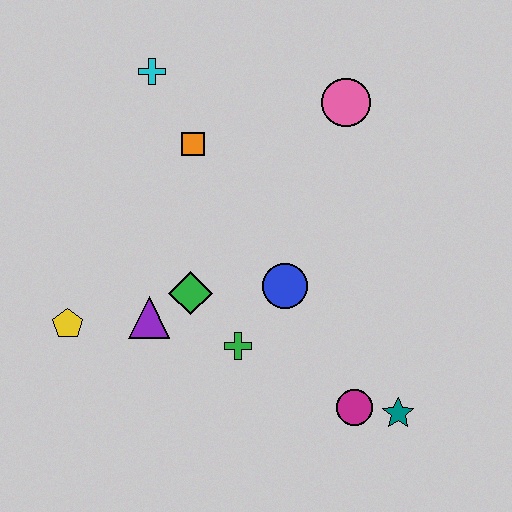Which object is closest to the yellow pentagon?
The purple triangle is closest to the yellow pentagon.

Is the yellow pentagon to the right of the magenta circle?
No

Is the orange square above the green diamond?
Yes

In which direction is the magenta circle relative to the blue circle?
The magenta circle is below the blue circle.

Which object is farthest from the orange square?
The teal star is farthest from the orange square.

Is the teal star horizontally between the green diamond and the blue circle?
No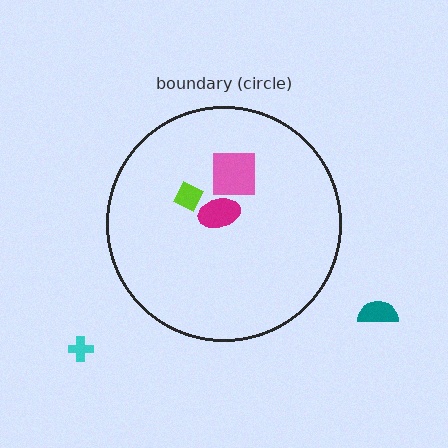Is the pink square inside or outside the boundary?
Inside.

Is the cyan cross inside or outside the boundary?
Outside.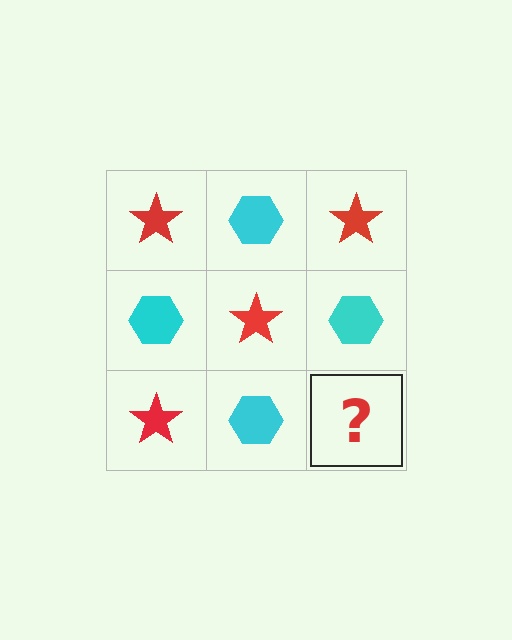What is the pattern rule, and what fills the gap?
The rule is that it alternates red star and cyan hexagon in a checkerboard pattern. The gap should be filled with a red star.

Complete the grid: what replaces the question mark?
The question mark should be replaced with a red star.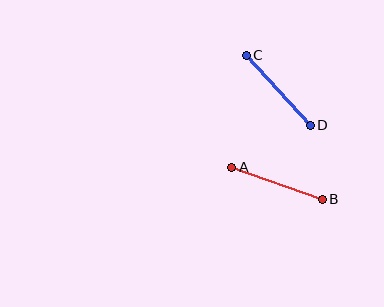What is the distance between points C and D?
The distance is approximately 95 pixels.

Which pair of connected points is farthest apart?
Points A and B are farthest apart.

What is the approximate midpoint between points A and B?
The midpoint is at approximately (277, 183) pixels.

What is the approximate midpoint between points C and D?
The midpoint is at approximately (278, 90) pixels.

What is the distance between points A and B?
The distance is approximately 96 pixels.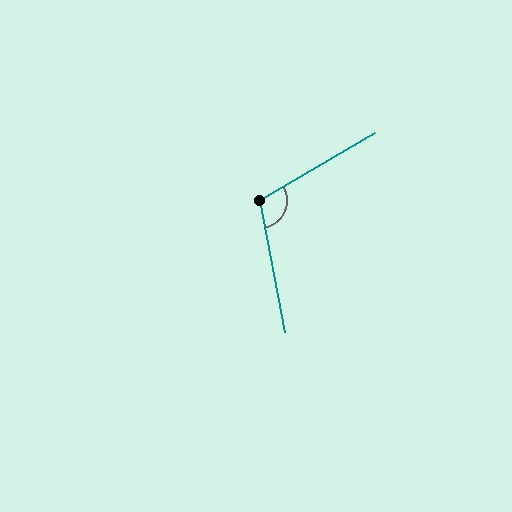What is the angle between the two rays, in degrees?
Approximately 110 degrees.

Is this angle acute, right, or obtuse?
It is obtuse.